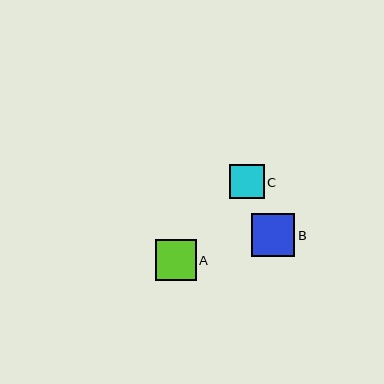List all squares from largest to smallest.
From largest to smallest: B, A, C.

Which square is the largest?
Square B is the largest with a size of approximately 44 pixels.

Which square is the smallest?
Square C is the smallest with a size of approximately 34 pixels.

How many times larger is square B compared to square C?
Square B is approximately 1.3 times the size of square C.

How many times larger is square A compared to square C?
Square A is approximately 1.2 times the size of square C.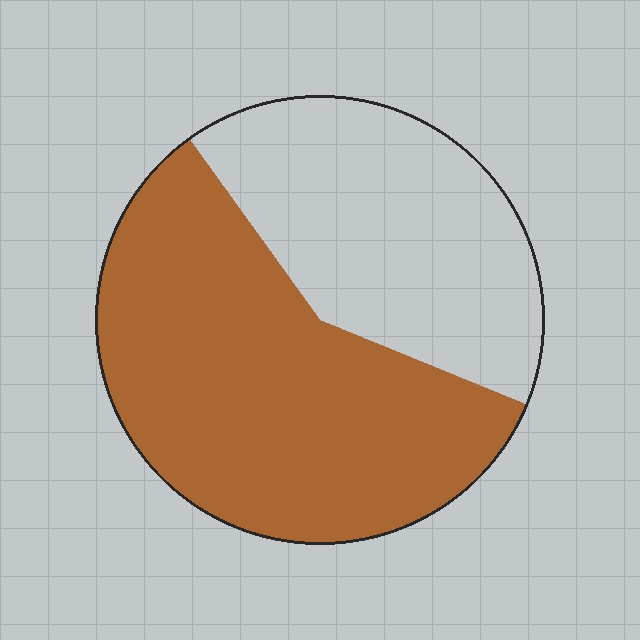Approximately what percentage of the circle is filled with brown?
Approximately 60%.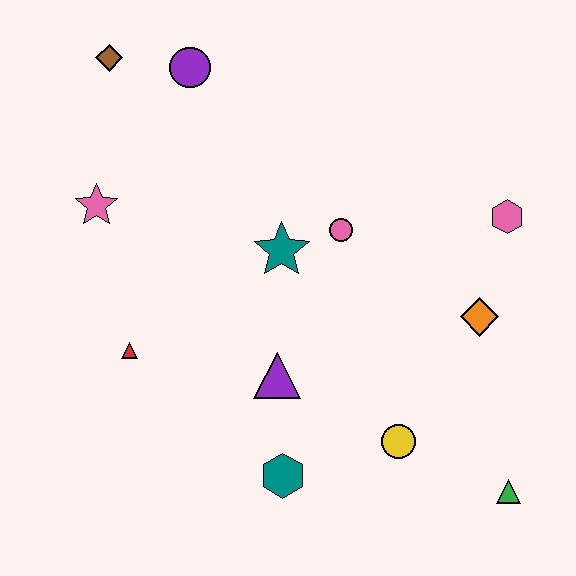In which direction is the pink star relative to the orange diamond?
The pink star is to the left of the orange diamond.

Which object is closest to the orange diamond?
The pink hexagon is closest to the orange diamond.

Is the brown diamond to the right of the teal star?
No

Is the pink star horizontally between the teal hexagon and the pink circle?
No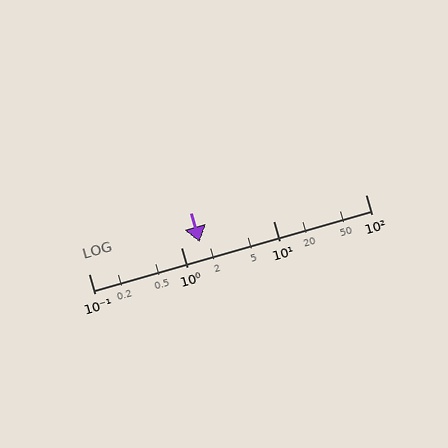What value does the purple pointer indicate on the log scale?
The pointer indicates approximately 1.6.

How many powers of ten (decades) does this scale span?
The scale spans 3 decades, from 0.1 to 100.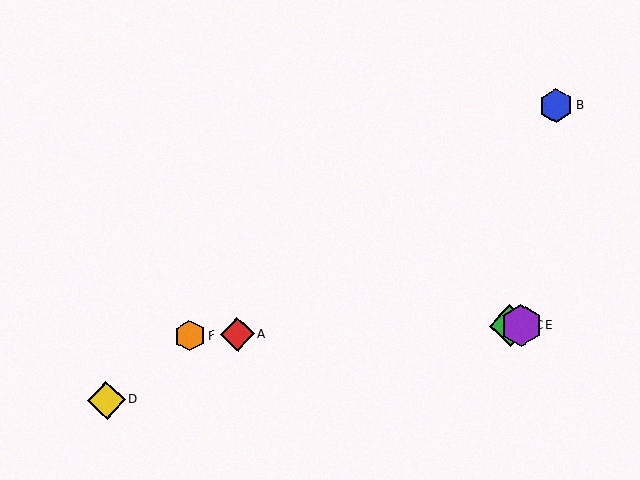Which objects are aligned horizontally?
Objects A, C, E, F are aligned horizontally.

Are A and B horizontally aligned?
No, A is at y≈334 and B is at y≈106.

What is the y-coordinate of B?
Object B is at y≈106.